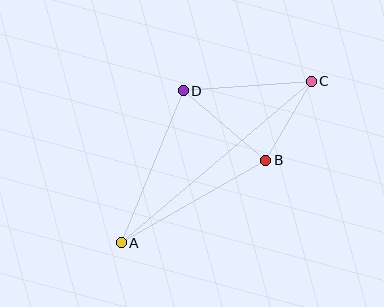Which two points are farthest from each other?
Points A and C are farthest from each other.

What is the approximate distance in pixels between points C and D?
The distance between C and D is approximately 128 pixels.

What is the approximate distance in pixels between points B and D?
The distance between B and D is approximately 108 pixels.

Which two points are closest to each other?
Points B and C are closest to each other.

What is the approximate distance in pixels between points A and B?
The distance between A and B is approximately 167 pixels.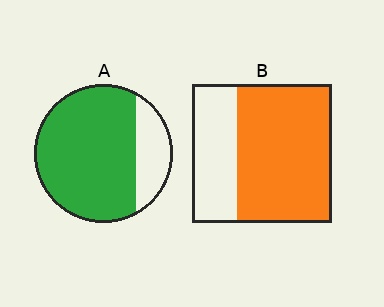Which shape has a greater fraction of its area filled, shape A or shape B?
Shape A.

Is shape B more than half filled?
Yes.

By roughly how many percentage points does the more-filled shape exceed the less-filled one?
By roughly 10 percentage points (A over B).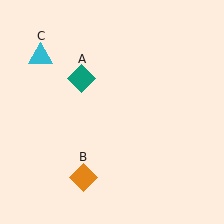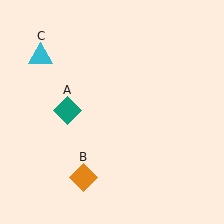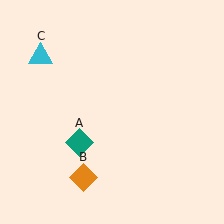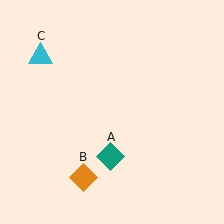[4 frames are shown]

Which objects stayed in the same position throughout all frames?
Orange diamond (object B) and cyan triangle (object C) remained stationary.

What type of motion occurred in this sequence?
The teal diamond (object A) rotated counterclockwise around the center of the scene.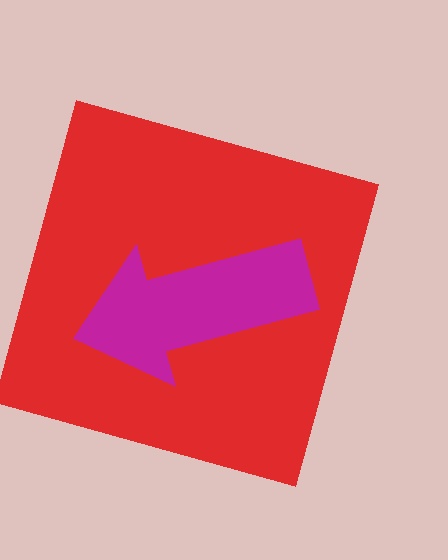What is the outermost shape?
The red square.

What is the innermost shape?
The magenta arrow.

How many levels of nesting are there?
2.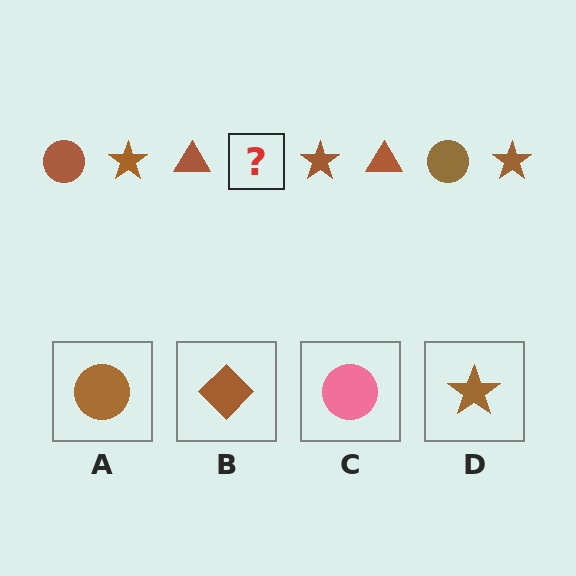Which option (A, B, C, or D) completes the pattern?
A.